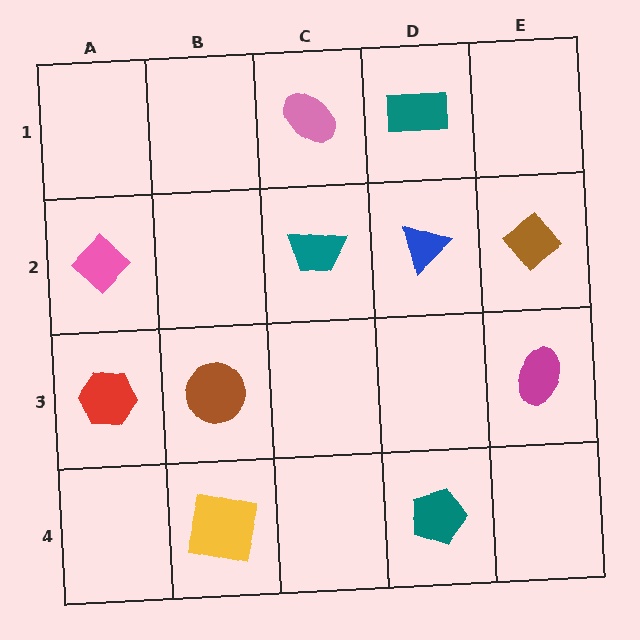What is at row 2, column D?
A blue triangle.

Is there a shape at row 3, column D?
No, that cell is empty.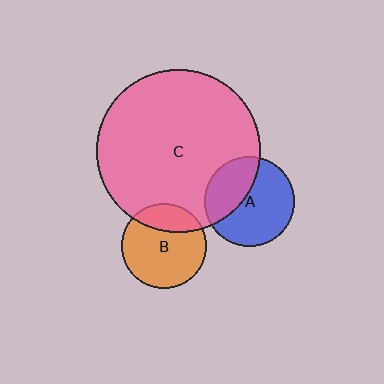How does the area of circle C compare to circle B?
Approximately 3.7 times.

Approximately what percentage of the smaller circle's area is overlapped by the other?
Approximately 35%.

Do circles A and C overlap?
Yes.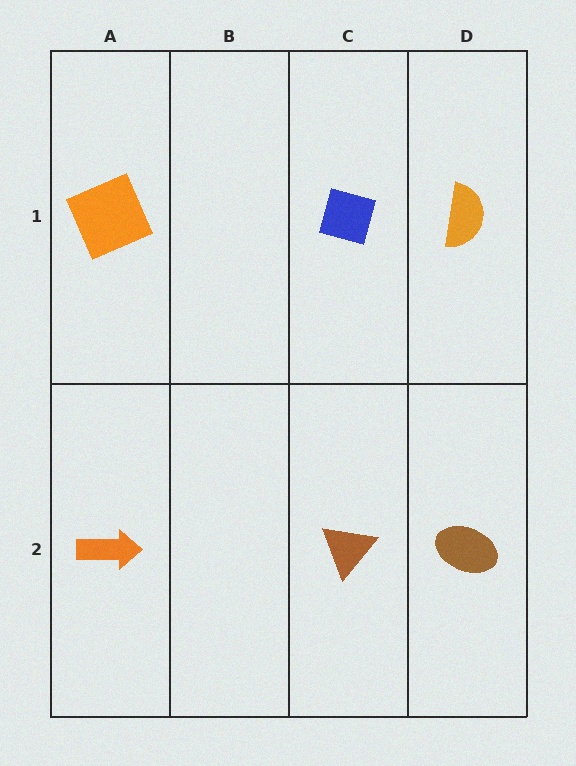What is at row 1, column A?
An orange square.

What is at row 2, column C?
A brown triangle.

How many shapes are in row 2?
3 shapes.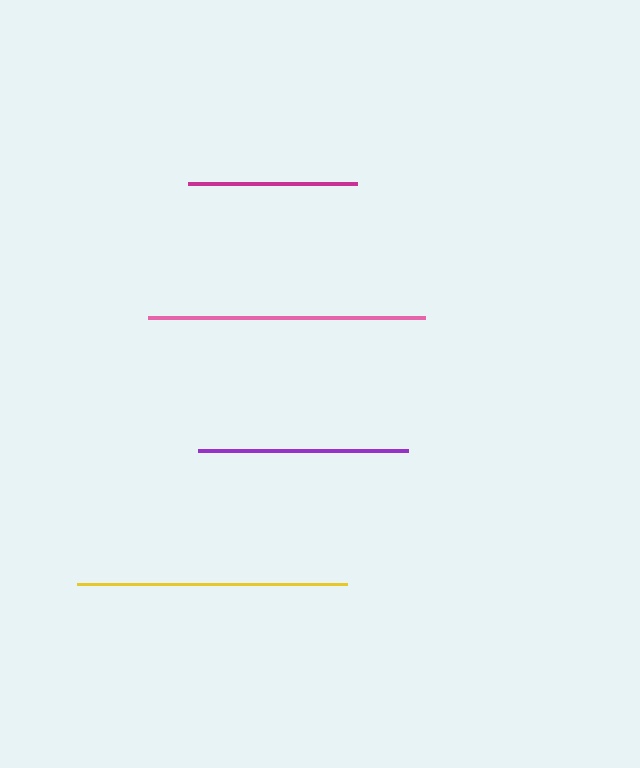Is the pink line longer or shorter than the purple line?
The pink line is longer than the purple line.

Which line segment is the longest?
The pink line is the longest at approximately 277 pixels.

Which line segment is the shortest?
The magenta line is the shortest at approximately 169 pixels.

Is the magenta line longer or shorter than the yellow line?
The yellow line is longer than the magenta line.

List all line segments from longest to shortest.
From longest to shortest: pink, yellow, purple, magenta.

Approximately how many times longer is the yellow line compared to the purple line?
The yellow line is approximately 1.3 times the length of the purple line.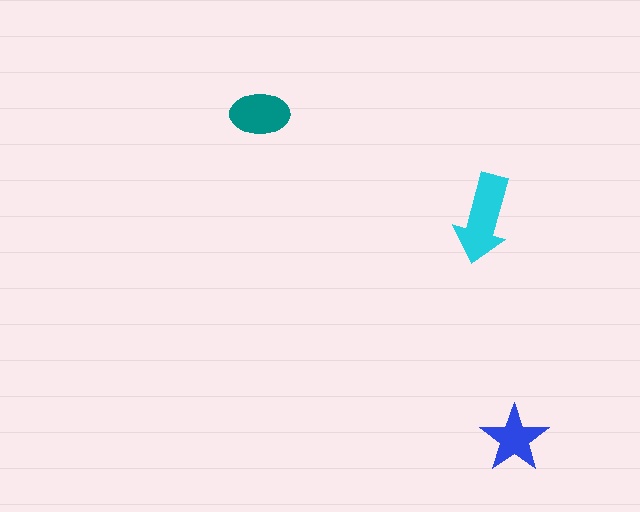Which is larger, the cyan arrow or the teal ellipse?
The cyan arrow.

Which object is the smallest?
The blue star.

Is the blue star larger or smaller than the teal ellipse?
Smaller.